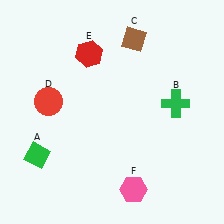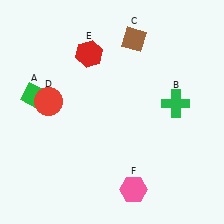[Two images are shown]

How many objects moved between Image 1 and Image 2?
1 object moved between the two images.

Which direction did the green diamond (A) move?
The green diamond (A) moved up.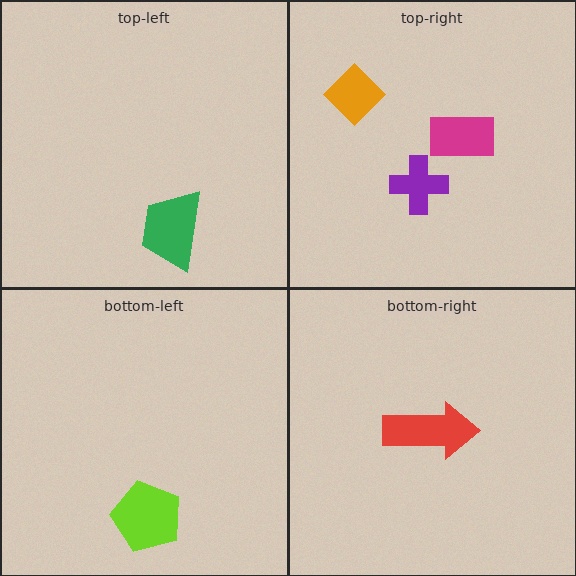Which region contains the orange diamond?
The top-right region.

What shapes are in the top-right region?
The orange diamond, the magenta rectangle, the purple cross.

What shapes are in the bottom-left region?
The lime pentagon.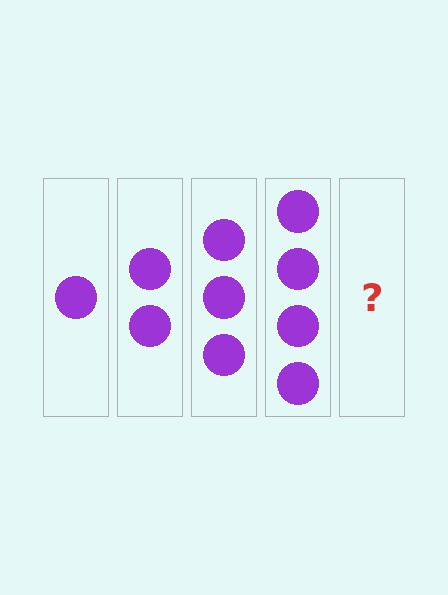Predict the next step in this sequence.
The next step is 5 circles.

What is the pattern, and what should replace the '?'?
The pattern is that each step adds one more circle. The '?' should be 5 circles.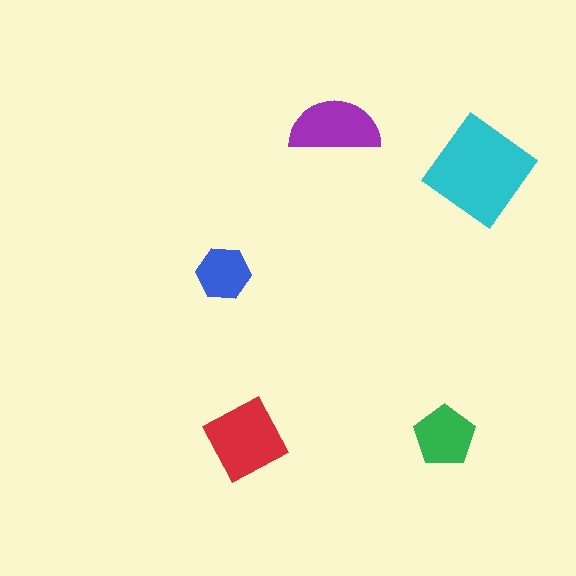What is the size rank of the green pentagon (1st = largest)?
4th.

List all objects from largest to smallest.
The cyan diamond, the red square, the purple semicircle, the green pentagon, the blue hexagon.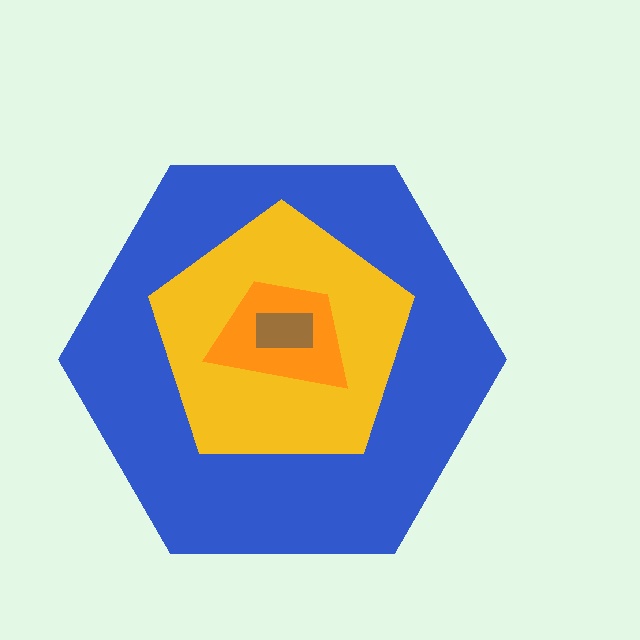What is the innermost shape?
The brown rectangle.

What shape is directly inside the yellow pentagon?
The orange trapezoid.